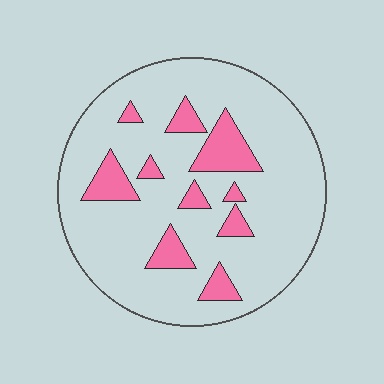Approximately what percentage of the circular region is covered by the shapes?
Approximately 15%.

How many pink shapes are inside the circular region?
10.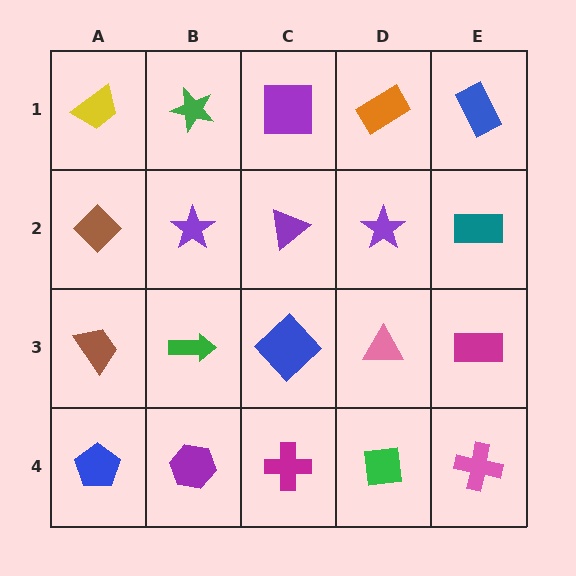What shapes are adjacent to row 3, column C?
A purple triangle (row 2, column C), a magenta cross (row 4, column C), a green arrow (row 3, column B), a pink triangle (row 3, column D).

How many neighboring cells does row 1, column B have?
3.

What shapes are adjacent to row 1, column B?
A purple star (row 2, column B), a yellow trapezoid (row 1, column A), a purple square (row 1, column C).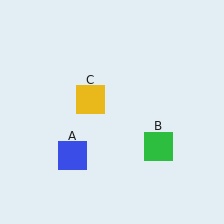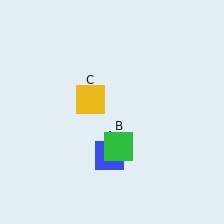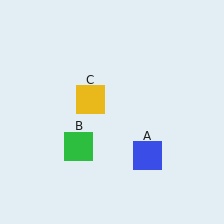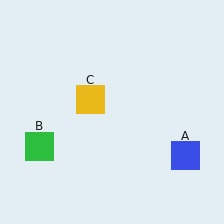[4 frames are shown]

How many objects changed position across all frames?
2 objects changed position: blue square (object A), green square (object B).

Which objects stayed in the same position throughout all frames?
Yellow square (object C) remained stationary.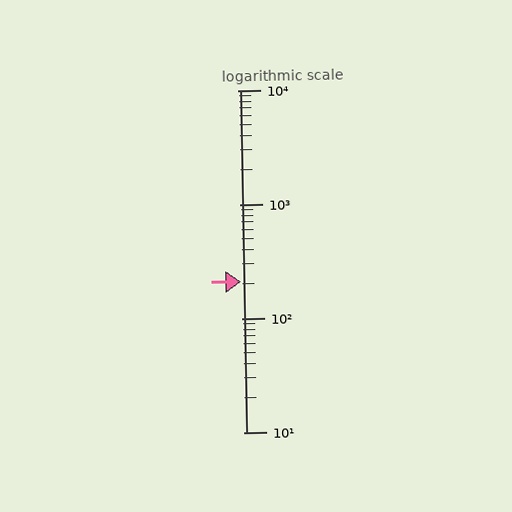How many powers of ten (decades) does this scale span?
The scale spans 3 decades, from 10 to 10000.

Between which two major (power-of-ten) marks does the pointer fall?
The pointer is between 100 and 1000.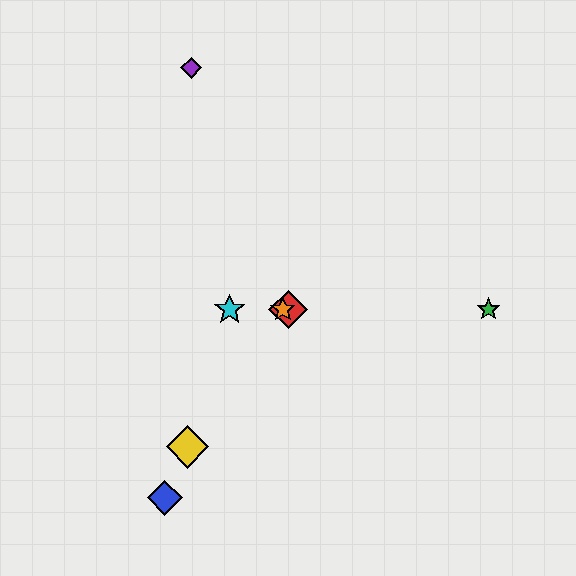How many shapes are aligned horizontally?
4 shapes (the red diamond, the green star, the orange star, the cyan star) are aligned horizontally.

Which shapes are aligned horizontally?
The red diamond, the green star, the orange star, the cyan star are aligned horizontally.